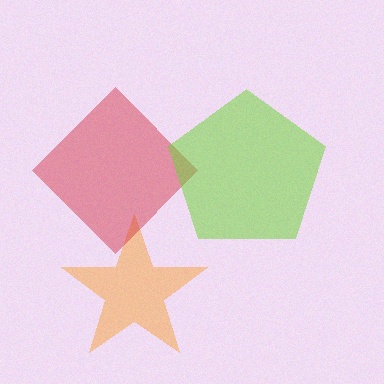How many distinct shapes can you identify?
There are 3 distinct shapes: an orange star, a red diamond, a lime pentagon.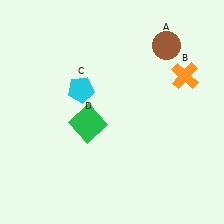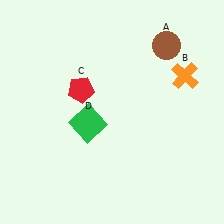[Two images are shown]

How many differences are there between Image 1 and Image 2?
There is 1 difference between the two images.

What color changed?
The pentagon (C) changed from cyan in Image 1 to red in Image 2.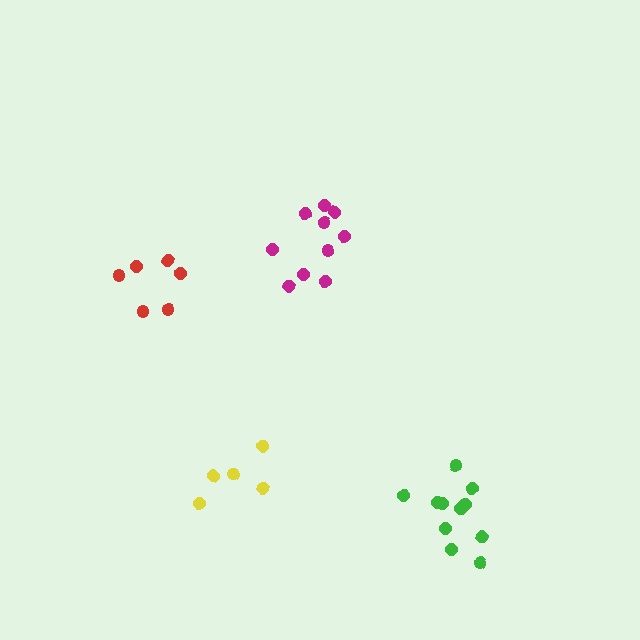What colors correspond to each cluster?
The clusters are colored: magenta, green, red, yellow.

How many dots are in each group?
Group 1: 10 dots, Group 2: 11 dots, Group 3: 6 dots, Group 4: 5 dots (32 total).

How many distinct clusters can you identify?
There are 4 distinct clusters.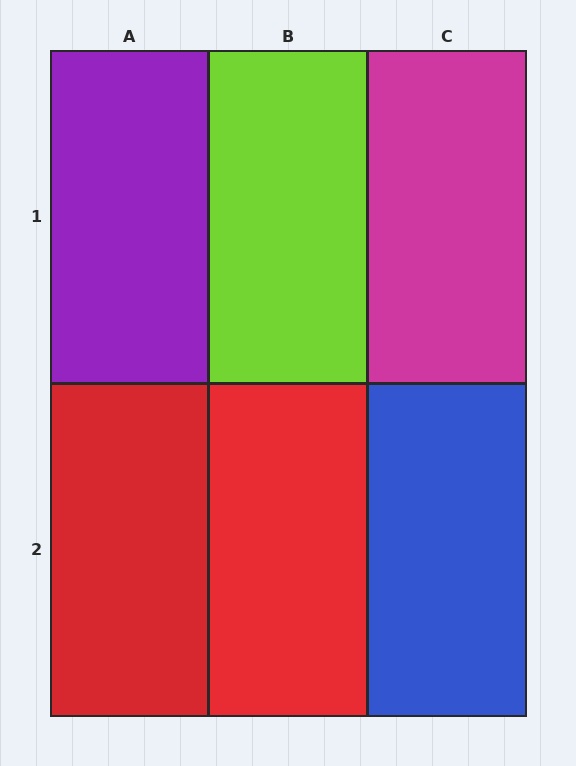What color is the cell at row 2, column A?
Red.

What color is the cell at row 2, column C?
Blue.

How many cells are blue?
1 cell is blue.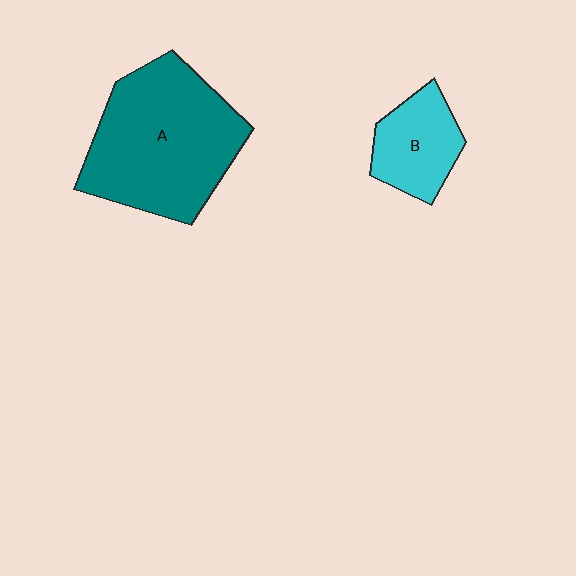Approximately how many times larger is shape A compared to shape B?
Approximately 2.5 times.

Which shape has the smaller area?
Shape B (cyan).